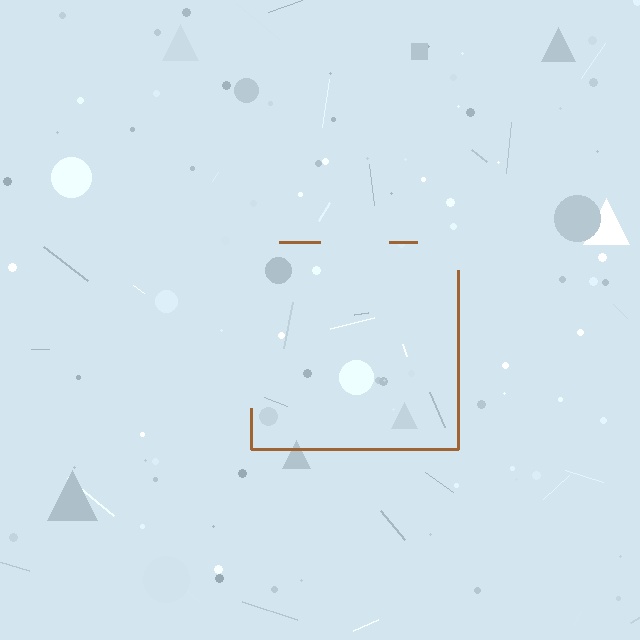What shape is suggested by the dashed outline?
The dashed outline suggests a square.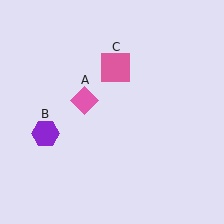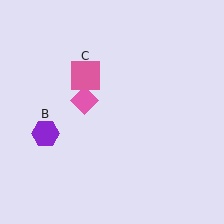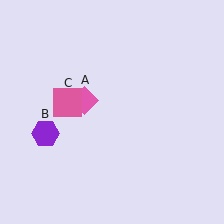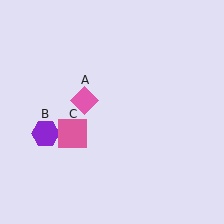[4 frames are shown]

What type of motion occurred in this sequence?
The pink square (object C) rotated counterclockwise around the center of the scene.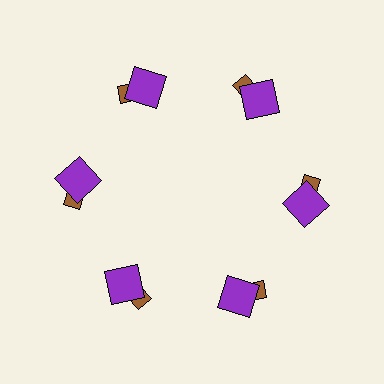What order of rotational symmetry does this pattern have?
This pattern has 6-fold rotational symmetry.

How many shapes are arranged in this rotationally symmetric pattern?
There are 12 shapes, arranged in 6 groups of 2.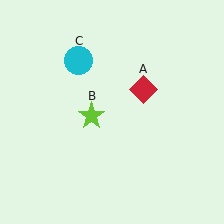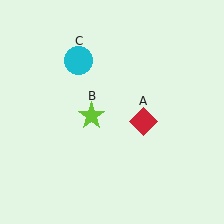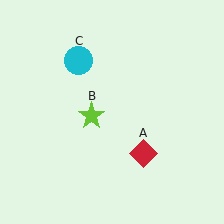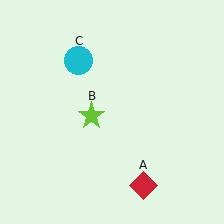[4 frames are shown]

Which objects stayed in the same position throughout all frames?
Lime star (object B) and cyan circle (object C) remained stationary.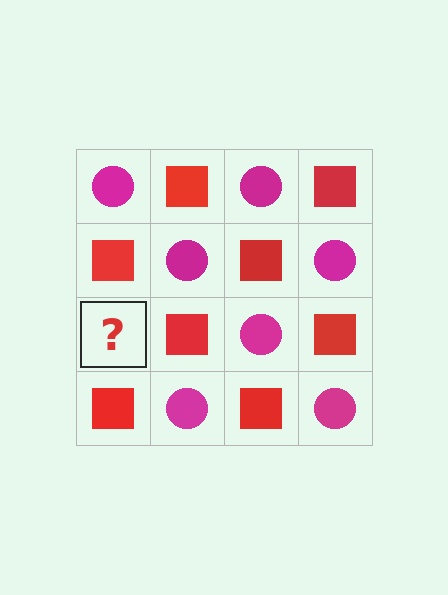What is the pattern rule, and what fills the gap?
The rule is that it alternates magenta circle and red square in a checkerboard pattern. The gap should be filled with a magenta circle.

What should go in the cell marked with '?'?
The missing cell should contain a magenta circle.